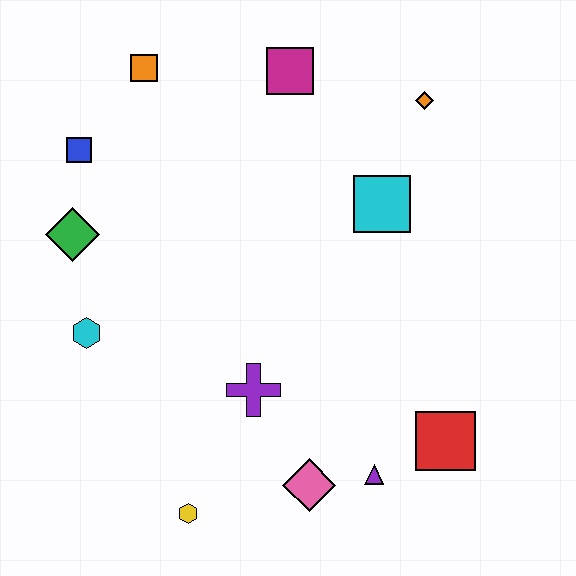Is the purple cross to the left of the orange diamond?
Yes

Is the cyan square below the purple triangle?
No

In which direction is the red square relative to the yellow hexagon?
The red square is to the right of the yellow hexagon.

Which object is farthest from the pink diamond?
The orange square is farthest from the pink diamond.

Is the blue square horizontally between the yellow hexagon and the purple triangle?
No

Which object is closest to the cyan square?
The orange diamond is closest to the cyan square.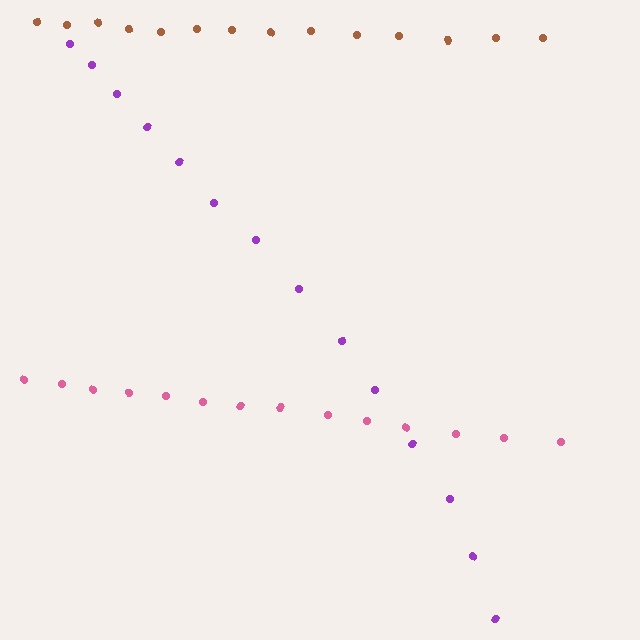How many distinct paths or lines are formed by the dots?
There are 3 distinct paths.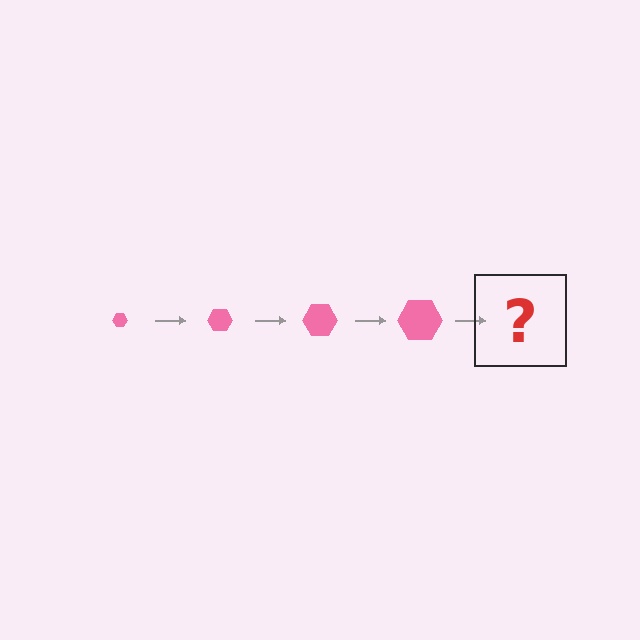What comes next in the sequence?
The next element should be a pink hexagon, larger than the previous one.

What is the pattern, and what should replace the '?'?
The pattern is that the hexagon gets progressively larger each step. The '?' should be a pink hexagon, larger than the previous one.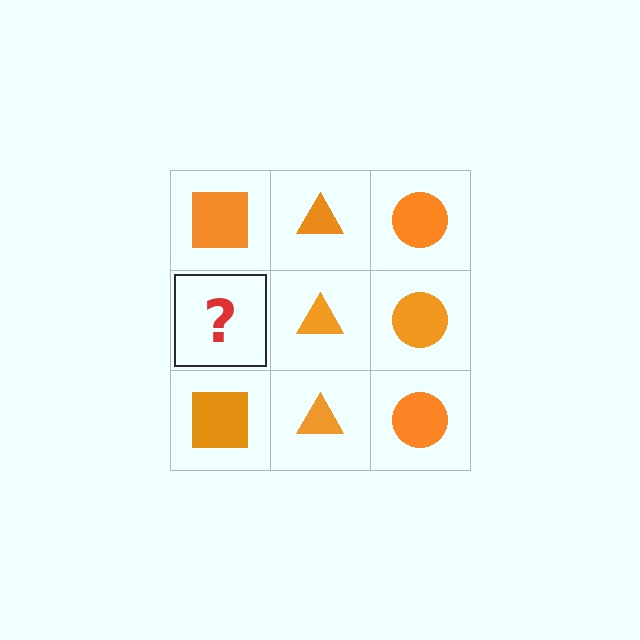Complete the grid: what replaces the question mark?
The question mark should be replaced with an orange square.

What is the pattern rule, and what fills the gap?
The rule is that each column has a consistent shape. The gap should be filled with an orange square.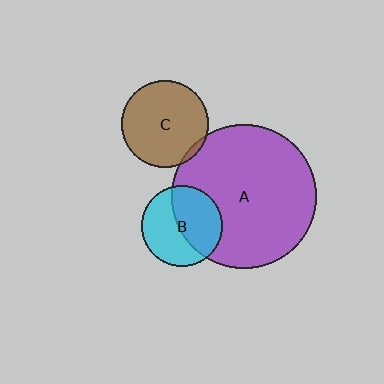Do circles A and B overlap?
Yes.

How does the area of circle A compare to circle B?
Approximately 3.2 times.